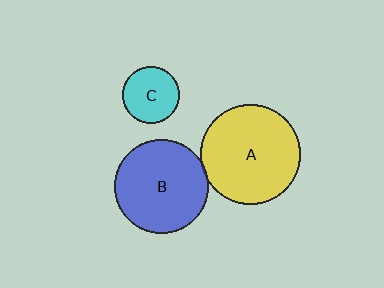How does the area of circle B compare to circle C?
Approximately 2.6 times.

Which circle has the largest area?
Circle A (yellow).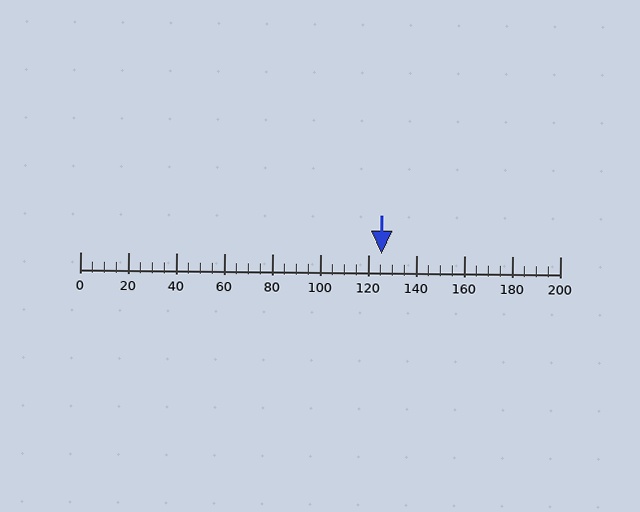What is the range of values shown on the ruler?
The ruler shows values from 0 to 200.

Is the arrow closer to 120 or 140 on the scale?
The arrow is closer to 120.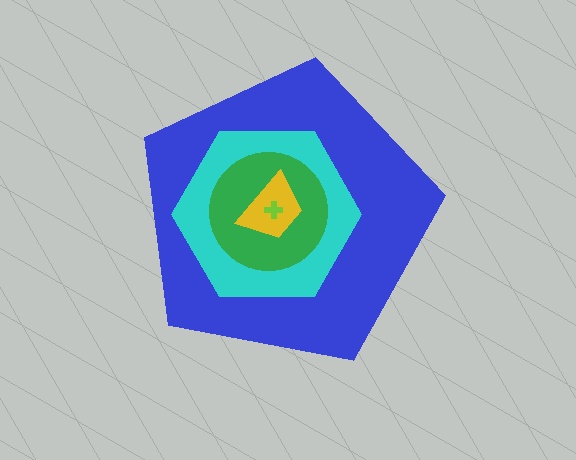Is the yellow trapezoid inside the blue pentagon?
Yes.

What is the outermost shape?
The blue pentagon.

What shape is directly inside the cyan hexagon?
The green circle.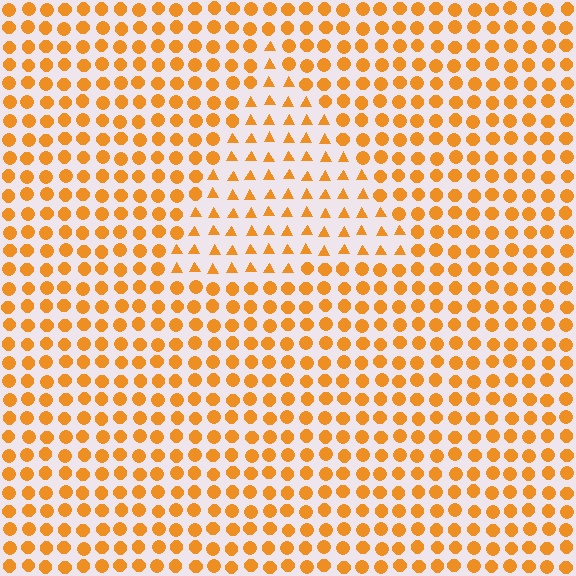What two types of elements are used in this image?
The image uses triangles inside the triangle region and circles outside it.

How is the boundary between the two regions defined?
The boundary is defined by a change in element shape: triangles inside vs. circles outside. All elements share the same color and spacing.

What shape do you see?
I see a triangle.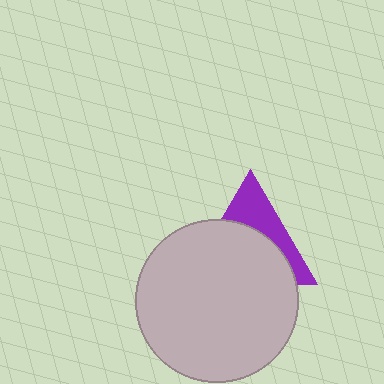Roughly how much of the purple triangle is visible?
A small part of it is visible (roughly 37%).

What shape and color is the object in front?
The object in front is a light gray circle.